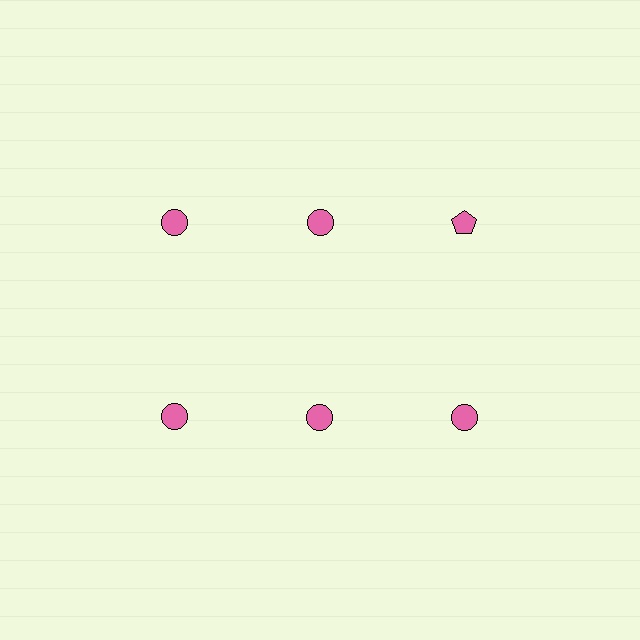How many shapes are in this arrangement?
There are 6 shapes arranged in a grid pattern.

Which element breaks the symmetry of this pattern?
The pink pentagon in the top row, center column breaks the symmetry. All other shapes are pink circles.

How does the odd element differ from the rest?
It has a different shape: pentagon instead of circle.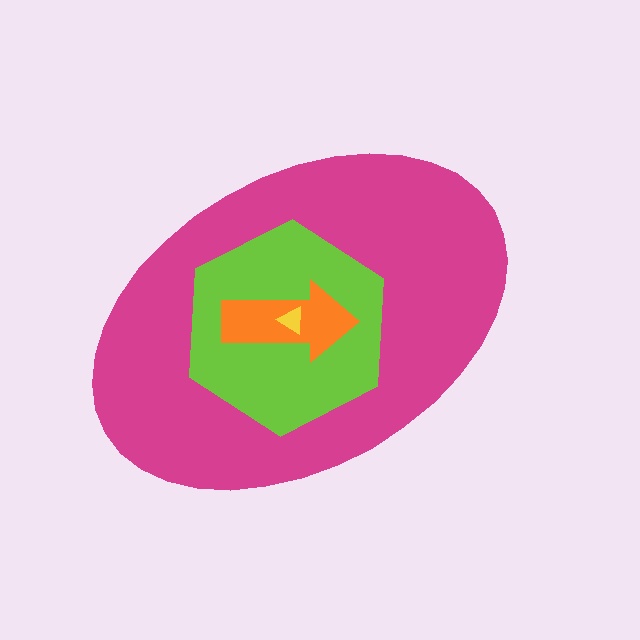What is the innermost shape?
The yellow triangle.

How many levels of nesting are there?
4.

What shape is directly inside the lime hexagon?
The orange arrow.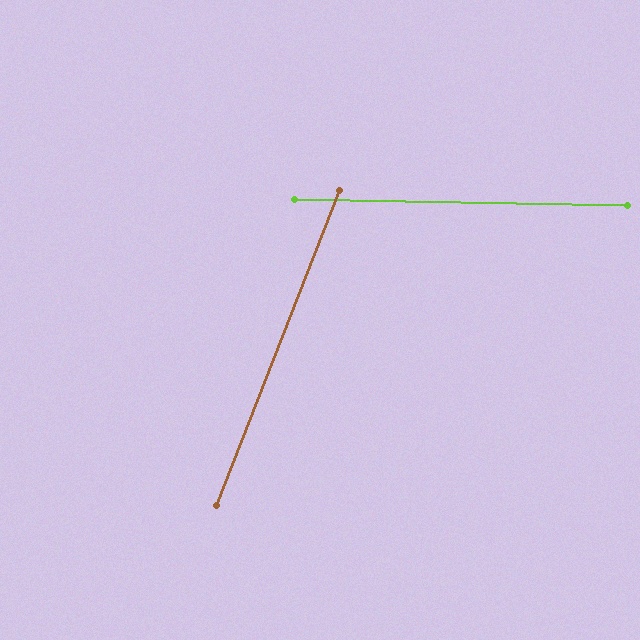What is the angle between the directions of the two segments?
Approximately 70 degrees.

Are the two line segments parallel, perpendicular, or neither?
Neither parallel nor perpendicular — they differ by about 70°.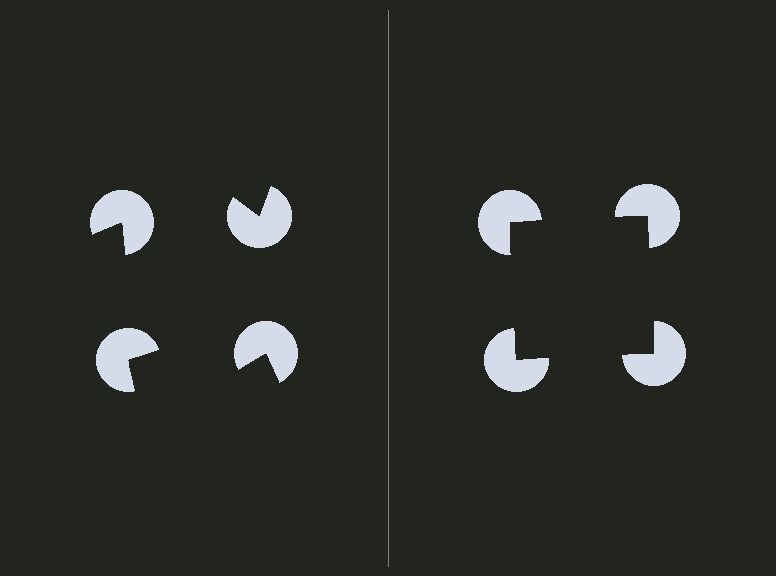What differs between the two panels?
The pac-man discs are positioned identically on both sides; only the wedge orientations differ. On the right they align to a square; on the left they are misaligned.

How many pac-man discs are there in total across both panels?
8 — 4 on each side.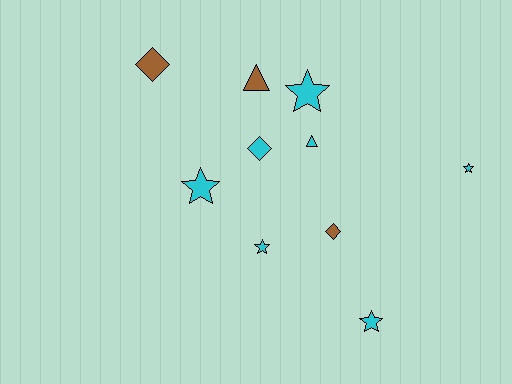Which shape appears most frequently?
Star, with 5 objects.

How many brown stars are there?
There are no brown stars.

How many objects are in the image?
There are 10 objects.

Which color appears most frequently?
Cyan, with 7 objects.